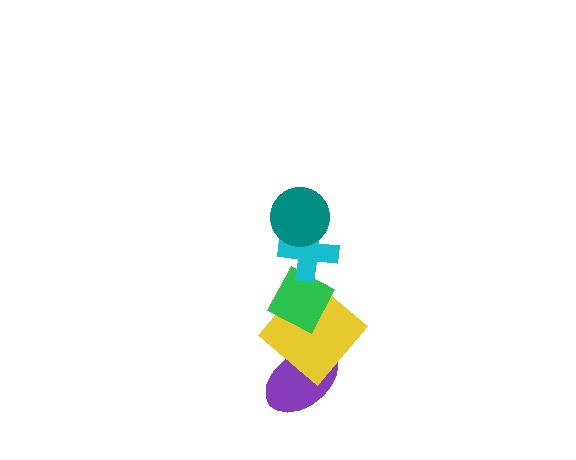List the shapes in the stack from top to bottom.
From top to bottom: the teal circle, the cyan cross, the green diamond, the yellow diamond, the purple ellipse.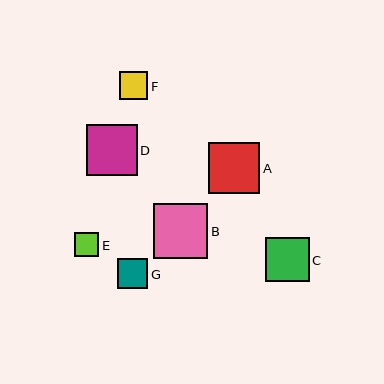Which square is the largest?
Square B is the largest with a size of approximately 55 pixels.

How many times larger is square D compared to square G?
Square D is approximately 1.7 times the size of square G.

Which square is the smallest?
Square E is the smallest with a size of approximately 24 pixels.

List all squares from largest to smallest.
From largest to smallest: B, A, D, C, G, F, E.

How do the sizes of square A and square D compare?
Square A and square D are approximately the same size.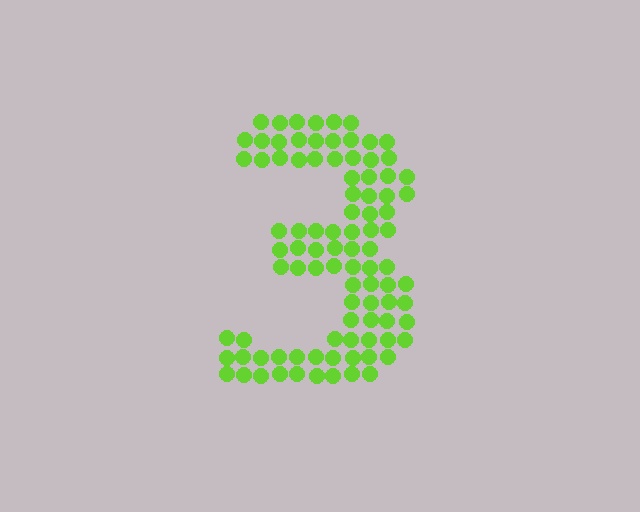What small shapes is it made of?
It is made of small circles.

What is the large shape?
The large shape is the digit 3.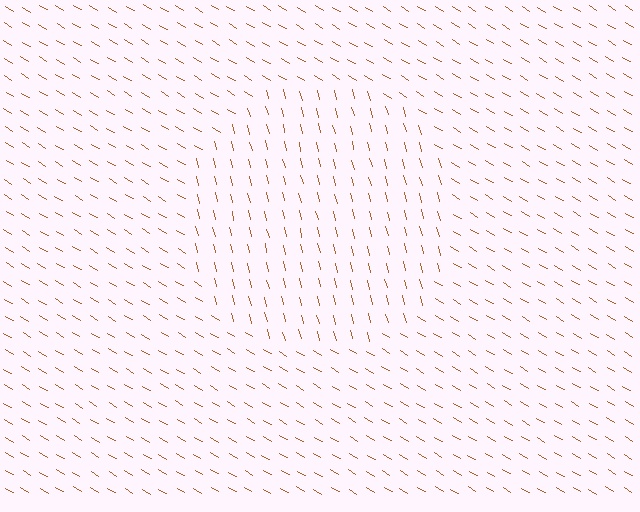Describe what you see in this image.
The image is filled with small brown line segments. A circle region in the image has lines oriented differently from the surrounding lines, creating a visible texture boundary.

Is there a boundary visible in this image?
Yes, there is a texture boundary formed by a change in line orientation.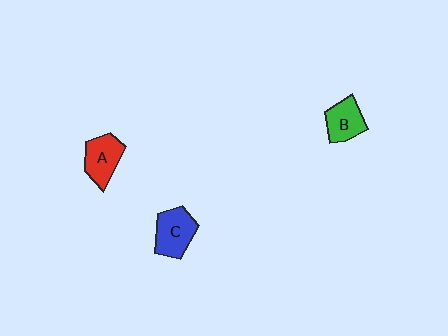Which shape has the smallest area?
Shape B (green).